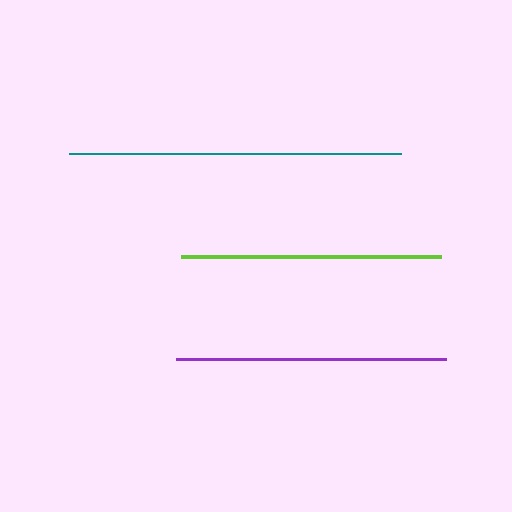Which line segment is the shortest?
The lime line is the shortest at approximately 260 pixels.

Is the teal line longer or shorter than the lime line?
The teal line is longer than the lime line.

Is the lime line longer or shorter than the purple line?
The purple line is longer than the lime line.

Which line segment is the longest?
The teal line is the longest at approximately 333 pixels.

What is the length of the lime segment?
The lime segment is approximately 260 pixels long.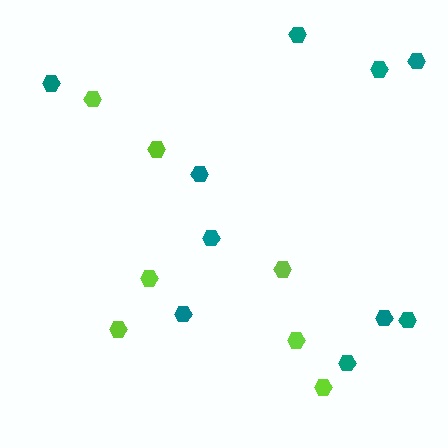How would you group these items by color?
There are 2 groups: one group of lime hexagons (7) and one group of teal hexagons (10).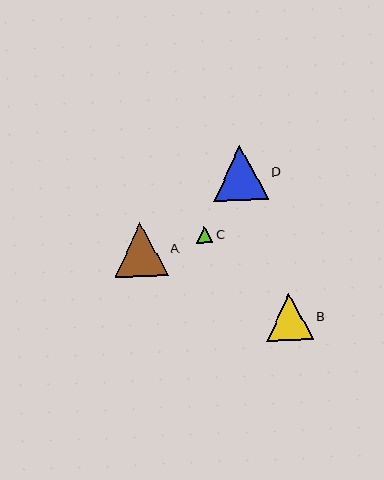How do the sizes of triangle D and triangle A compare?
Triangle D and triangle A are approximately the same size.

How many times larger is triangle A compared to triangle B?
Triangle A is approximately 1.2 times the size of triangle B.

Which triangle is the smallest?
Triangle C is the smallest with a size of approximately 17 pixels.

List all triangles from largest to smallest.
From largest to smallest: D, A, B, C.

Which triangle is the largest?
Triangle D is the largest with a size of approximately 55 pixels.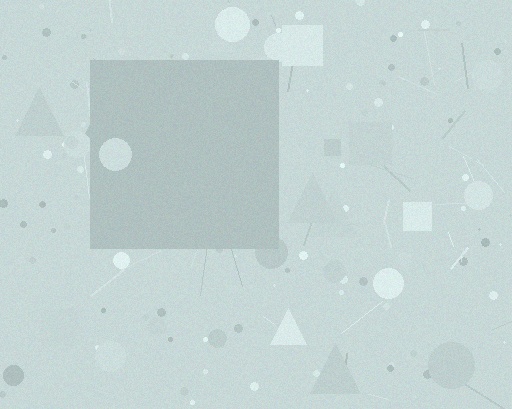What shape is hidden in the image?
A square is hidden in the image.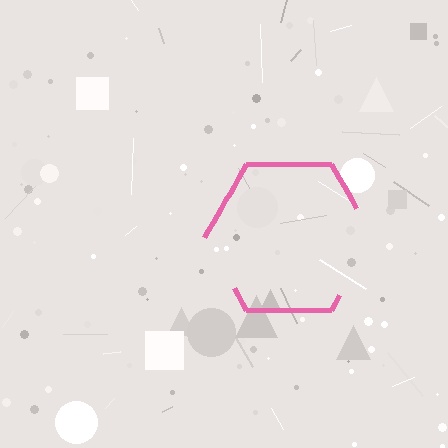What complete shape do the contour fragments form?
The contour fragments form a hexagon.